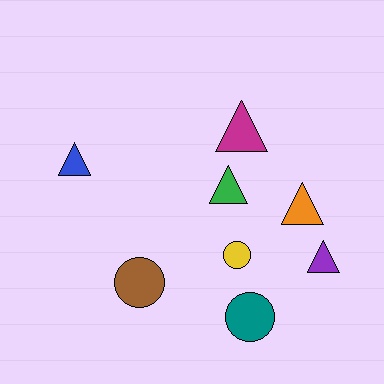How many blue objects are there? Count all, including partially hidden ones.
There is 1 blue object.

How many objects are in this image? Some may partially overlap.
There are 8 objects.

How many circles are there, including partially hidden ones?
There are 3 circles.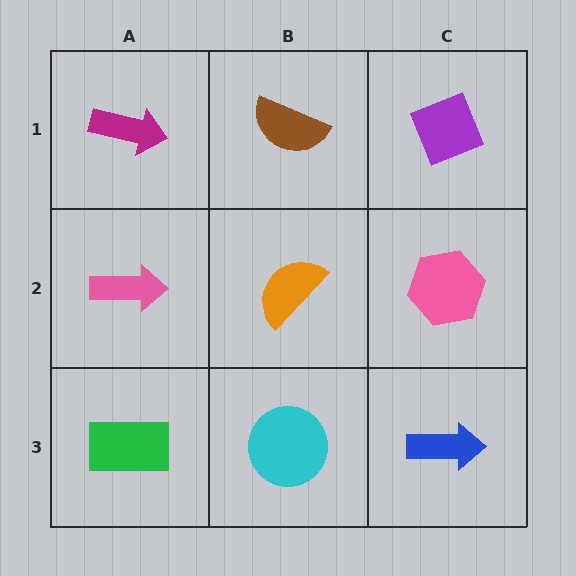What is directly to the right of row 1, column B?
A purple diamond.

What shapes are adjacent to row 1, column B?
An orange semicircle (row 2, column B), a magenta arrow (row 1, column A), a purple diamond (row 1, column C).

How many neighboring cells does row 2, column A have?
3.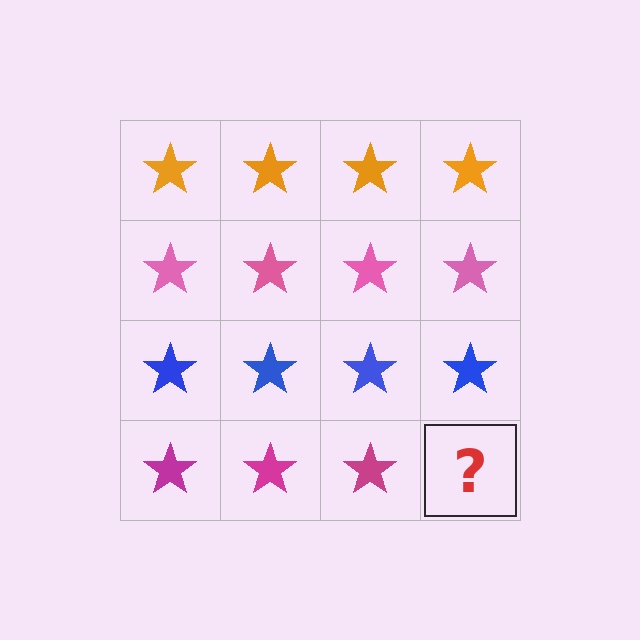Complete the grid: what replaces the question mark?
The question mark should be replaced with a magenta star.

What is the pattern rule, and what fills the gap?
The rule is that each row has a consistent color. The gap should be filled with a magenta star.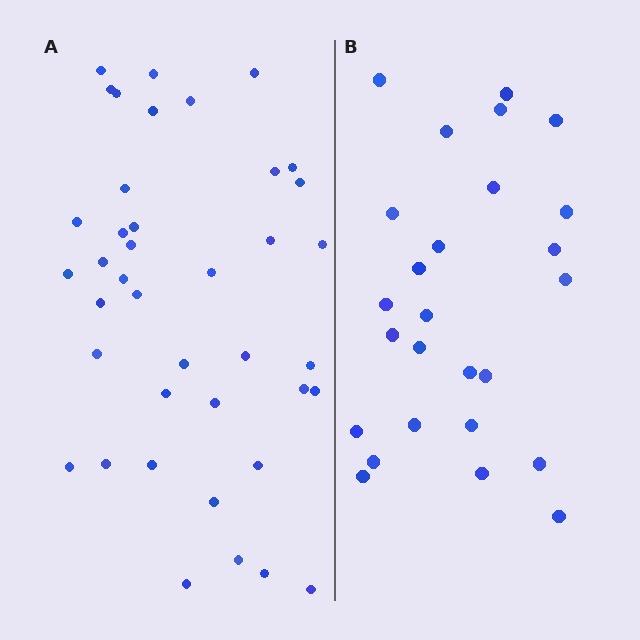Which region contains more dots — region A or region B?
Region A (the left region) has more dots.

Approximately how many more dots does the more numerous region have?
Region A has approximately 15 more dots than region B.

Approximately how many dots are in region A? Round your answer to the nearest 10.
About 40 dots.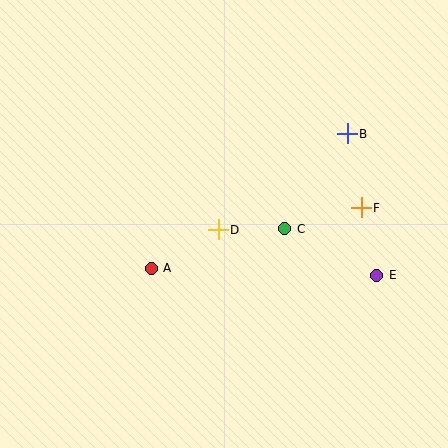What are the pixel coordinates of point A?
Point A is at (151, 269).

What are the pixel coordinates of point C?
Point C is at (285, 229).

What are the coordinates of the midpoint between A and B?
The midpoint between A and B is at (249, 201).